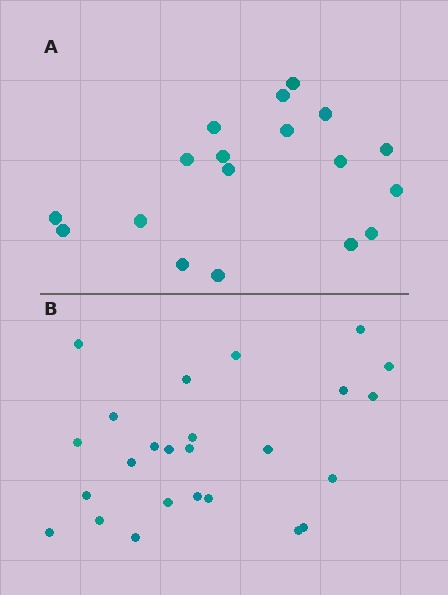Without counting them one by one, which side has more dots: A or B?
Region B (the bottom region) has more dots.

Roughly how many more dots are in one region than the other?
Region B has roughly 8 or so more dots than region A.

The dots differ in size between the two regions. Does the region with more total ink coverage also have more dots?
No. Region A has more total ink coverage because its dots are larger, but region B actually contains more individual dots. Total area can be misleading — the number of items is what matters here.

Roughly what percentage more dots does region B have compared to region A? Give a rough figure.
About 40% more.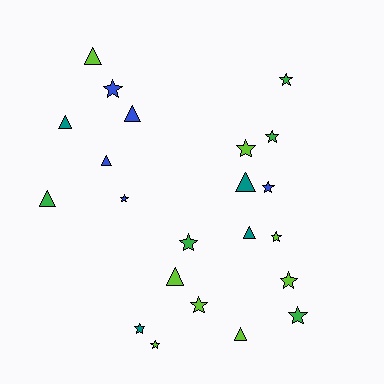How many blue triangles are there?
There are 2 blue triangles.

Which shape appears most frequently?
Star, with 13 objects.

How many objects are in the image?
There are 22 objects.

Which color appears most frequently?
Lime, with 8 objects.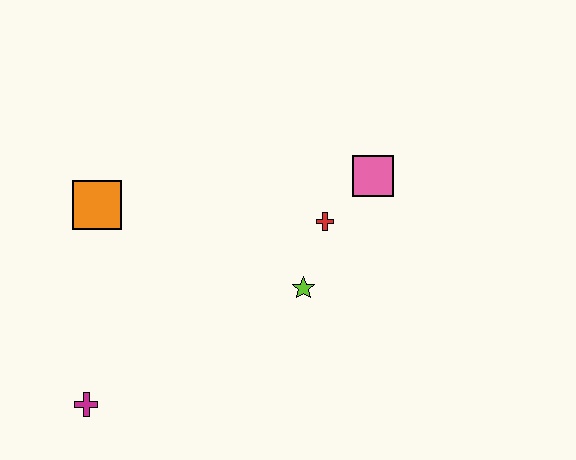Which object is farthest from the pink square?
The magenta cross is farthest from the pink square.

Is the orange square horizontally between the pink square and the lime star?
No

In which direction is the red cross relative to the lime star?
The red cross is above the lime star.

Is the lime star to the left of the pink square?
Yes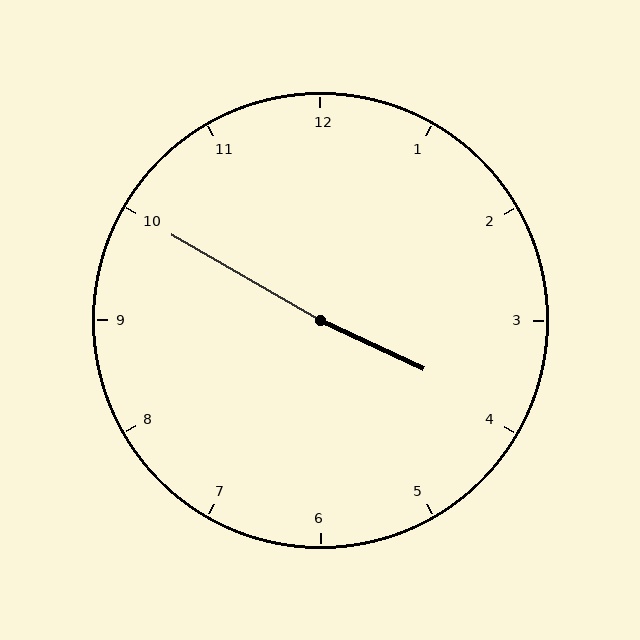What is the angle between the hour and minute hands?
Approximately 175 degrees.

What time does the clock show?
3:50.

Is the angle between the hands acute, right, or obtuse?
It is obtuse.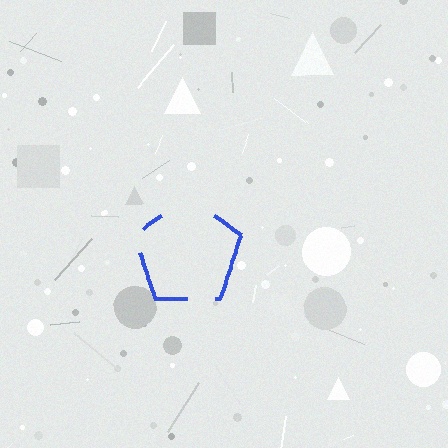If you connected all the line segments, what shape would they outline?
They would outline a pentagon.